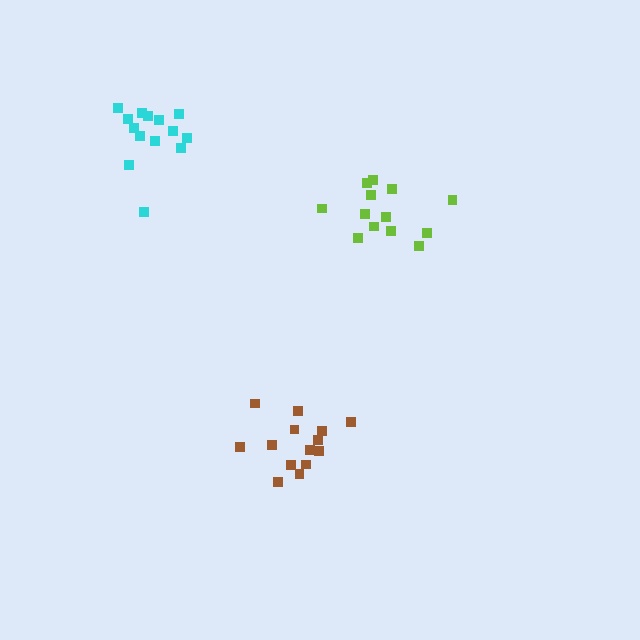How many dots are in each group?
Group 1: 15 dots, Group 2: 13 dots, Group 3: 14 dots (42 total).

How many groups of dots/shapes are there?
There are 3 groups.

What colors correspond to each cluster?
The clusters are colored: brown, lime, cyan.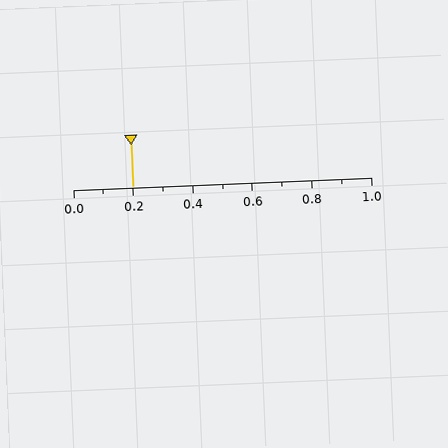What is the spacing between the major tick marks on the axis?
The major ticks are spaced 0.2 apart.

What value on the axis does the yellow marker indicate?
The marker indicates approximately 0.2.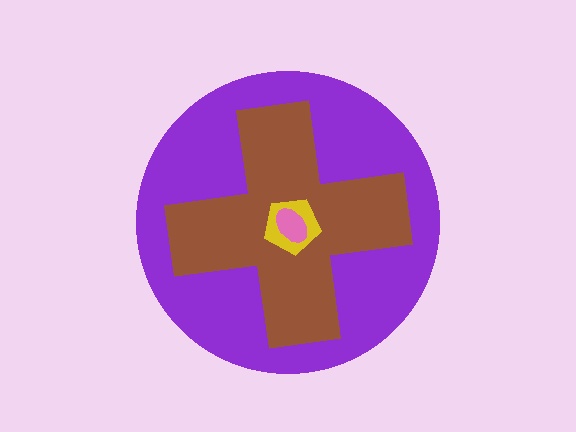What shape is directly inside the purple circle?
The brown cross.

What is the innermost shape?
The pink ellipse.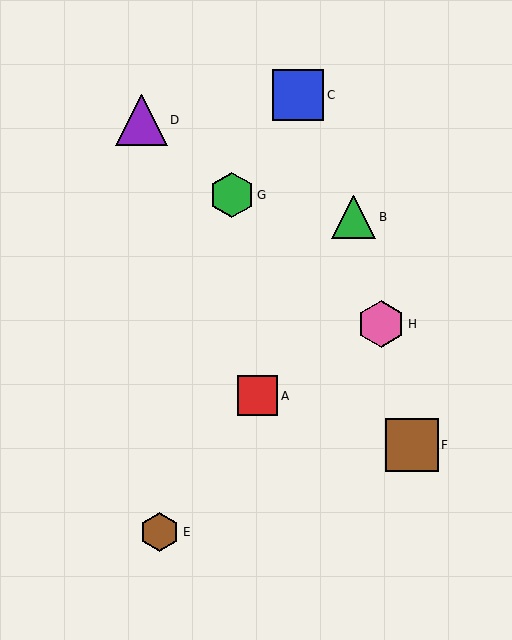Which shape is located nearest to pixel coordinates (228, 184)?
The green hexagon (labeled G) at (232, 195) is nearest to that location.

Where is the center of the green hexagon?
The center of the green hexagon is at (232, 195).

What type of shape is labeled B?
Shape B is a green triangle.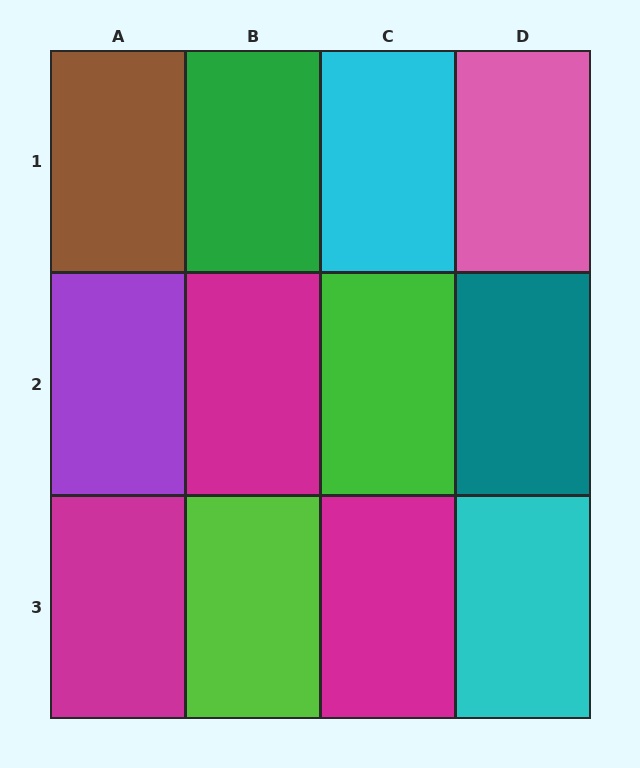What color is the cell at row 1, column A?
Brown.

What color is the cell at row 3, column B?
Lime.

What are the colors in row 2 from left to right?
Purple, magenta, green, teal.